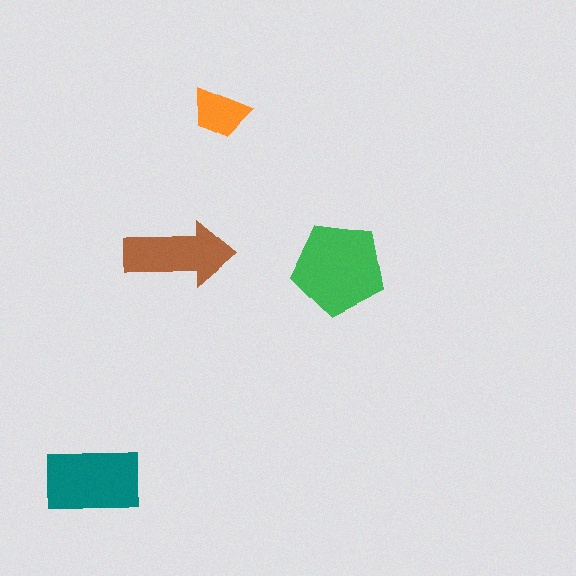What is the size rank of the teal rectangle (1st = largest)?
2nd.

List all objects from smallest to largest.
The orange trapezoid, the brown arrow, the teal rectangle, the green pentagon.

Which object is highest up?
The orange trapezoid is topmost.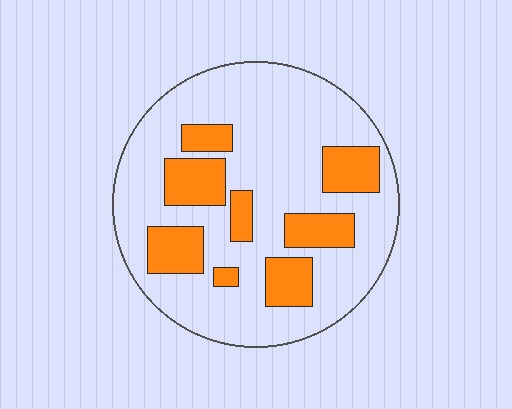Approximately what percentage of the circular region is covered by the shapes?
Approximately 25%.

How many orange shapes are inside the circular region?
8.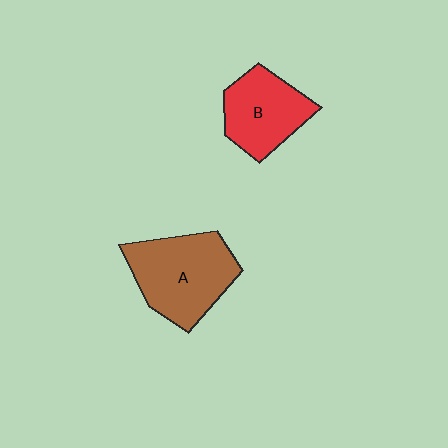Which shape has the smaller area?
Shape B (red).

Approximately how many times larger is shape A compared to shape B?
Approximately 1.3 times.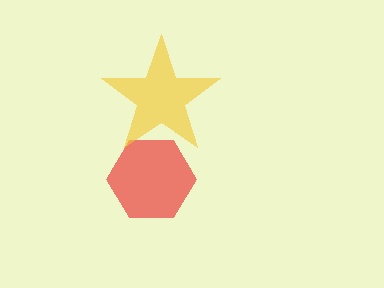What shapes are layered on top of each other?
The layered shapes are: a red hexagon, a yellow star.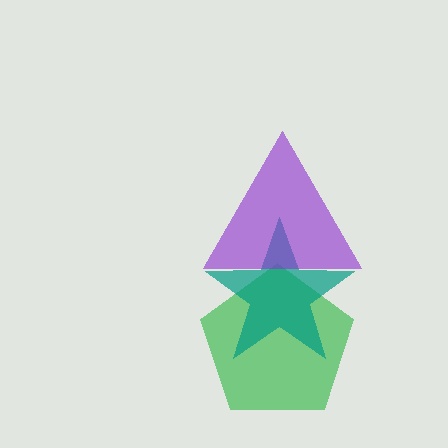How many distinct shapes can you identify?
There are 3 distinct shapes: a green pentagon, a teal star, a purple triangle.